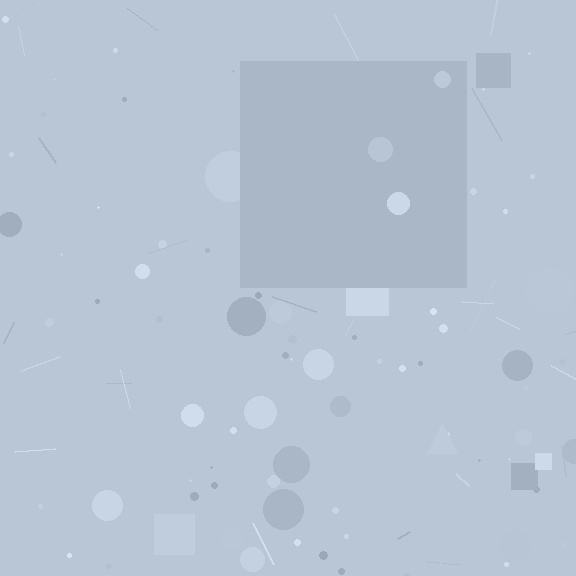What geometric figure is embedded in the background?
A square is embedded in the background.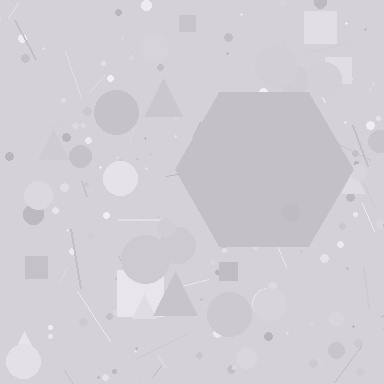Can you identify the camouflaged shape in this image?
The camouflaged shape is a hexagon.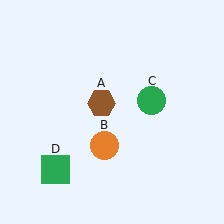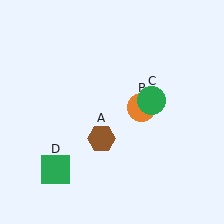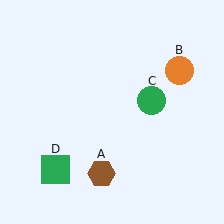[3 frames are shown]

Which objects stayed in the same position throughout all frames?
Green circle (object C) and green square (object D) remained stationary.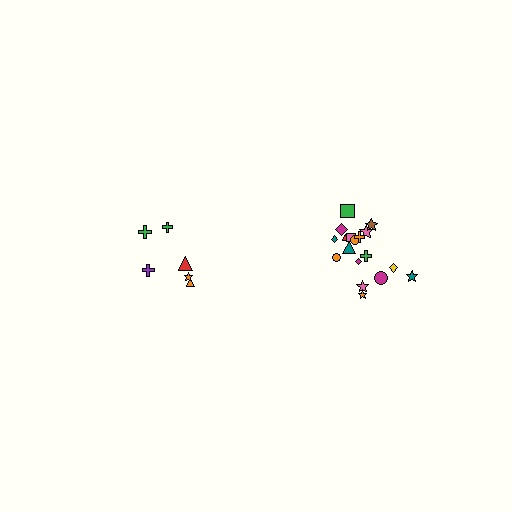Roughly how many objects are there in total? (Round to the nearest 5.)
Roughly 25 objects in total.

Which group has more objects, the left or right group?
The right group.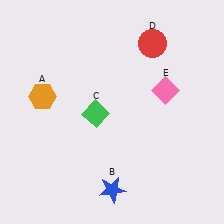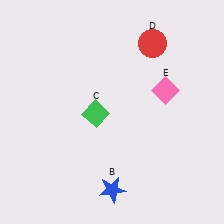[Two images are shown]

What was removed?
The orange hexagon (A) was removed in Image 2.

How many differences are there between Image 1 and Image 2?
There is 1 difference between the two images.